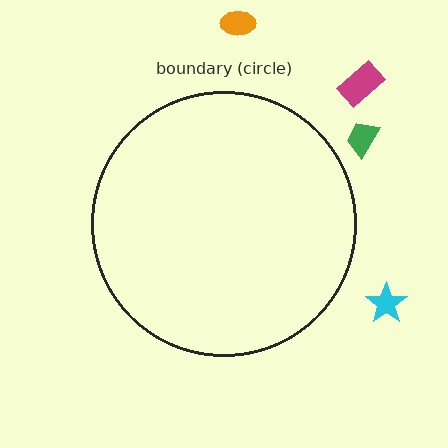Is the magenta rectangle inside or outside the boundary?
Outside.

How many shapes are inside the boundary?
0 inside, 4 outside.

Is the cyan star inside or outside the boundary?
Outside.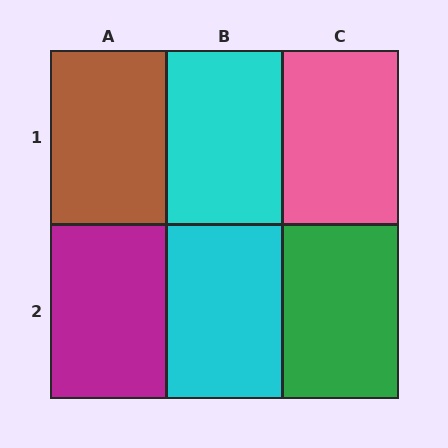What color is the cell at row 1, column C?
Pink.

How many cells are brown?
1 cell is brown.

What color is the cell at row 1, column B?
Cyan.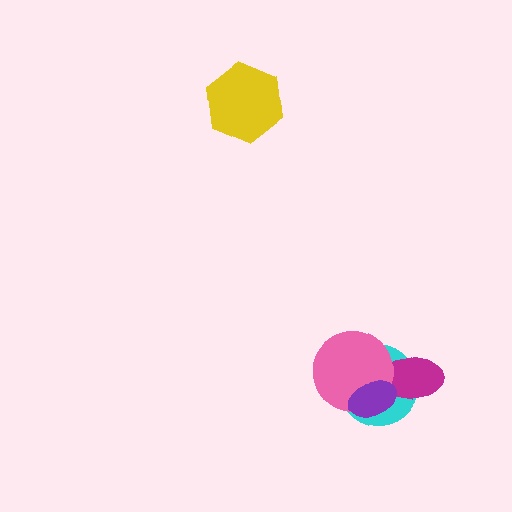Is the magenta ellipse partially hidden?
Yes, it is partially covered by another shape.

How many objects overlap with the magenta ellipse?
3 objects overlap with the magenta ellipse.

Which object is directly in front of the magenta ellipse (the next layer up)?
The pink circle is directly in front of the magenta ellipse.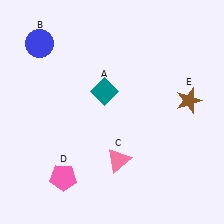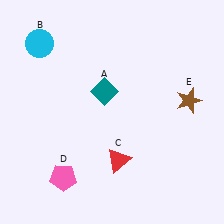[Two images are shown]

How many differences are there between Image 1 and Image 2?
There are 2 differences between the two images.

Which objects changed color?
B changed from blue to cyan. C changed from pink to red.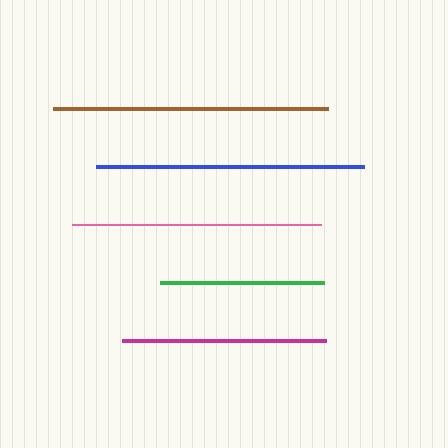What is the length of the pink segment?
The pink segment is approximately 249 pixels long.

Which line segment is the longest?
The brown line is the longest at approximately 275 pixels.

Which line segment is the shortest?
The green line is the shortest at approximately 165 pixels.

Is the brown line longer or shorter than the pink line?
The brown line is longer than the pink line.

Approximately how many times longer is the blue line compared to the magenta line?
The blue line is approximately 1.3 times the length of the magenta line.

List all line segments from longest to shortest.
From longest to shortest: brown, blue, pink, magenta, green.